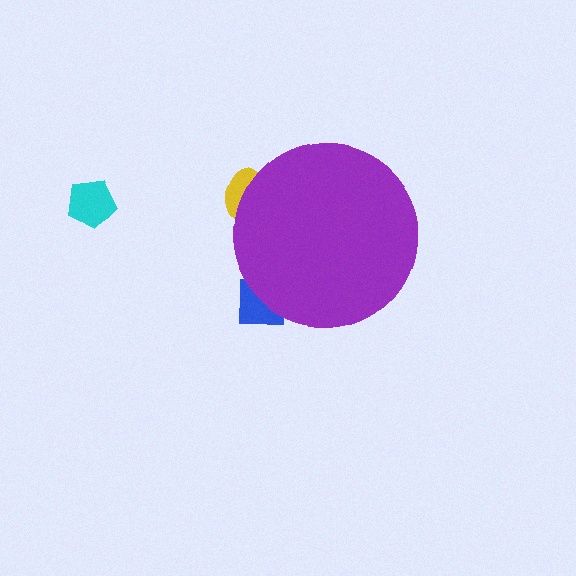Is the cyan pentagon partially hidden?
No, the cyan pentagon is fully visible.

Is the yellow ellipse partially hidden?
Yes, the yellow ellipse is partially hidden behind the purple circle.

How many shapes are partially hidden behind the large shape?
2 shapes are partially hidden.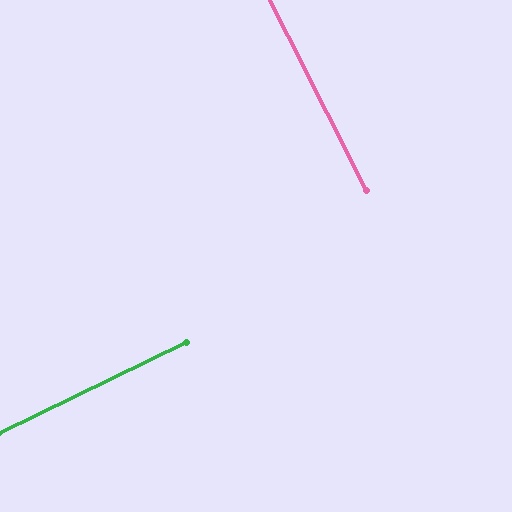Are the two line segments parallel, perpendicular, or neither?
Perpendicular — they meet at approximately 89°.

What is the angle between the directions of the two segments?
Approximately 89 degrees.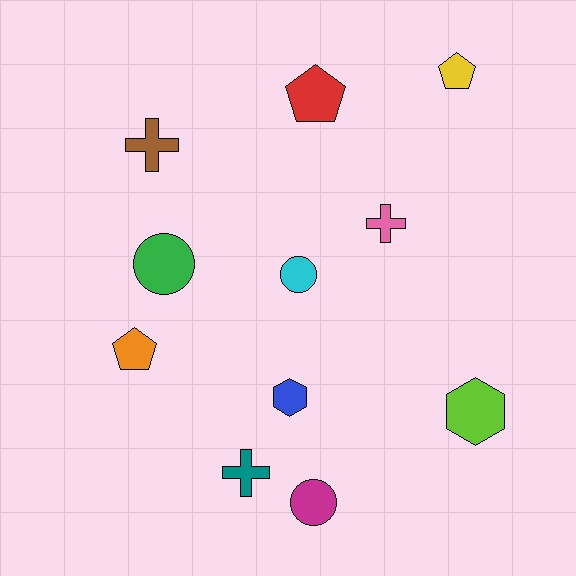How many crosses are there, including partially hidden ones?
There are 3 crosses.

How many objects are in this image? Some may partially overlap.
There are 11 objects.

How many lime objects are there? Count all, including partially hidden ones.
There is 1 lime object.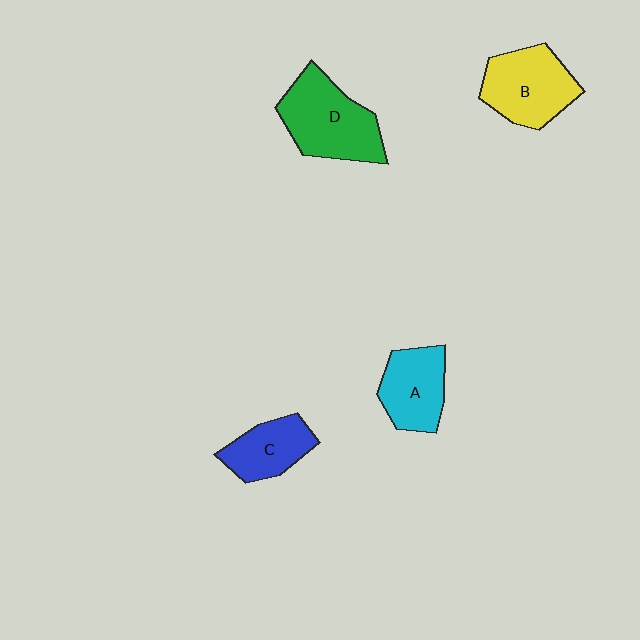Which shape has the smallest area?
Shape C (blue).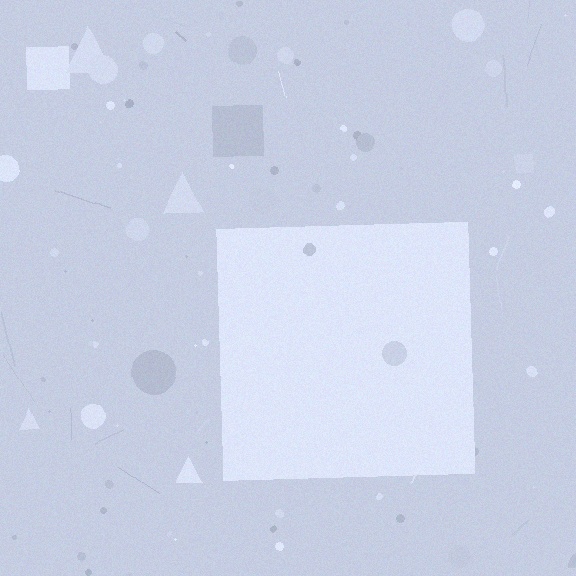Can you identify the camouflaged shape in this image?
The camouflaged shape is a square.